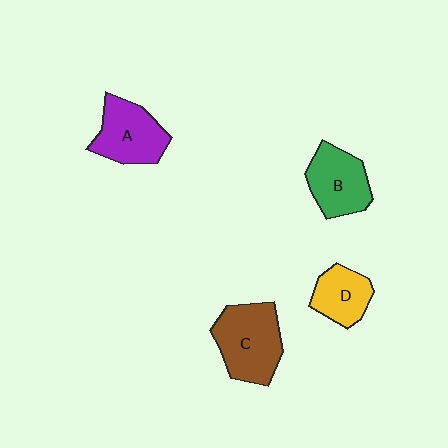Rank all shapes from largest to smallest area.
From largest to smallest: C (brown), A (purple), B (green), D (yellow).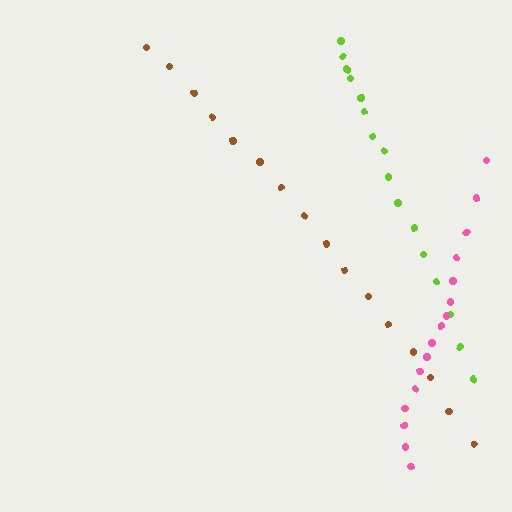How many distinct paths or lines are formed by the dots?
There are 3 distinct paths.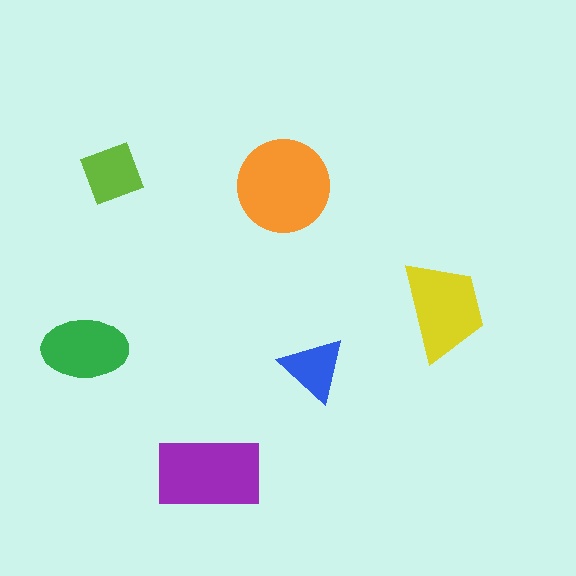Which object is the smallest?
The blue triangle.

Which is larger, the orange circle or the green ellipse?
The orange circle.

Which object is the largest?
The orange circle.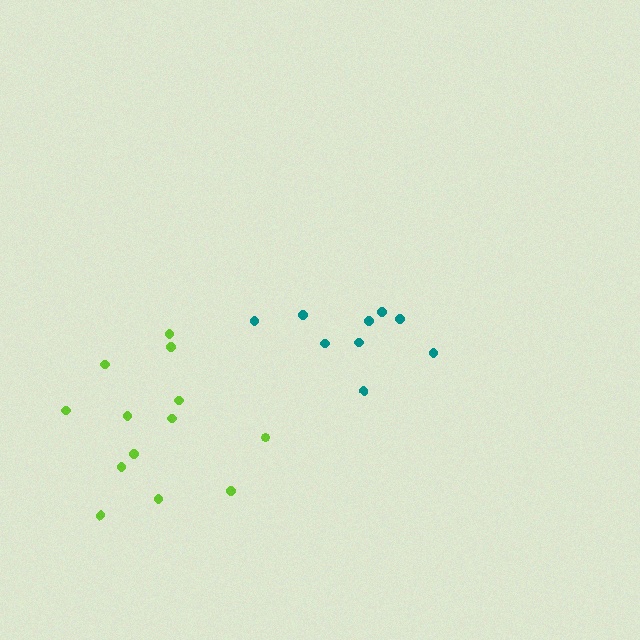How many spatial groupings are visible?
There are 2 spatial groupings.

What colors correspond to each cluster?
The clusters are colored: teal, lime.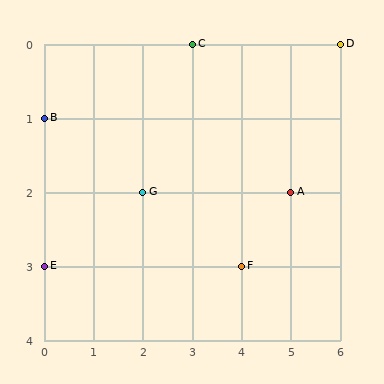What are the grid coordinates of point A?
Point A is at grid coordinates (5, 2).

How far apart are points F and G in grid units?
Points F and G are 2 columns and 1 row apart (about 2.2 grid units diagonally).